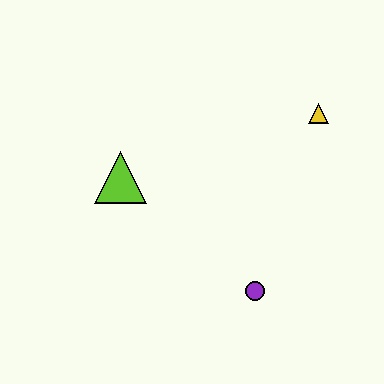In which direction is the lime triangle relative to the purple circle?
The lime triangle is to the left of the purple circle.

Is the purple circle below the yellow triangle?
Yes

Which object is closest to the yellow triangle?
The purple circle is closest to the yellow triangle.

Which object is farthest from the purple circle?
The yellow triangle is farthest from the purple circle.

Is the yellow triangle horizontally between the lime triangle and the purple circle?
No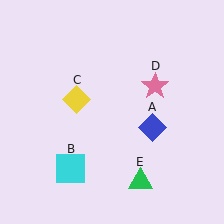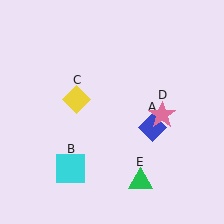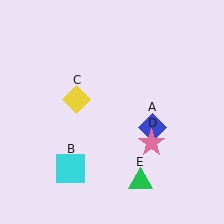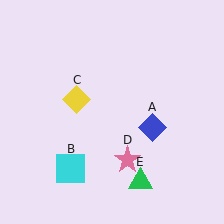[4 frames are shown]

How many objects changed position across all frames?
1 object changed position: pink star (object D).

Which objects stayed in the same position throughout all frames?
Blue diamond (object A) and cyan square (object B) and yellow diamond (object C) and green triangle (object E) remained stationary.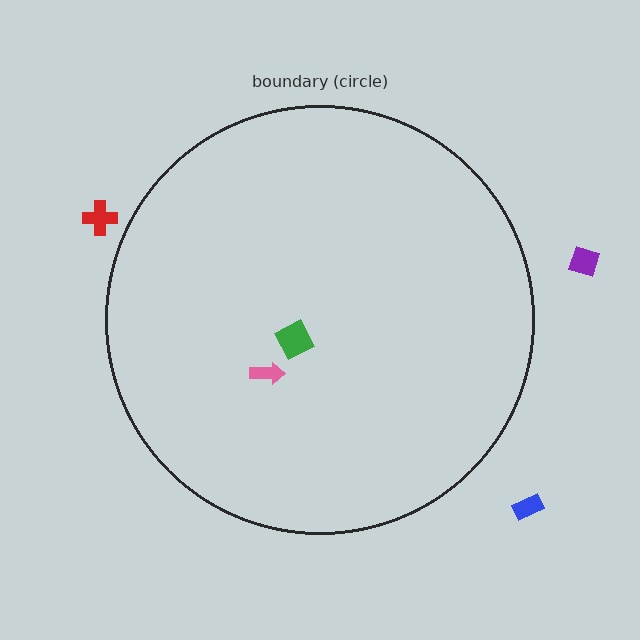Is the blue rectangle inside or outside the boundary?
Outside.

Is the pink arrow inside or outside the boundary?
Inside.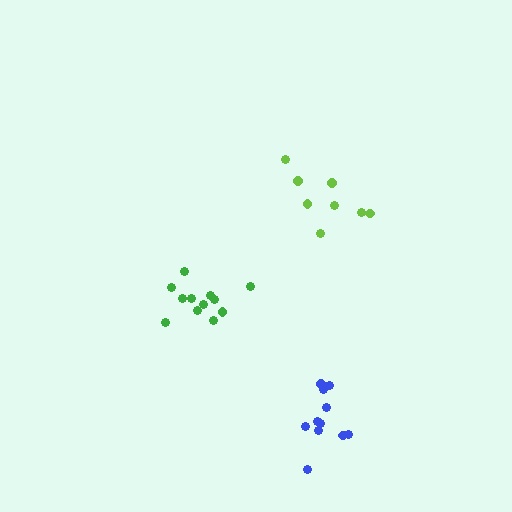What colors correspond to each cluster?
The clusters are colored: green, lime, blue.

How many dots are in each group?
Group 1: 12 dots, Group 2: 8 dots, Group 3: 11 dots (31 total).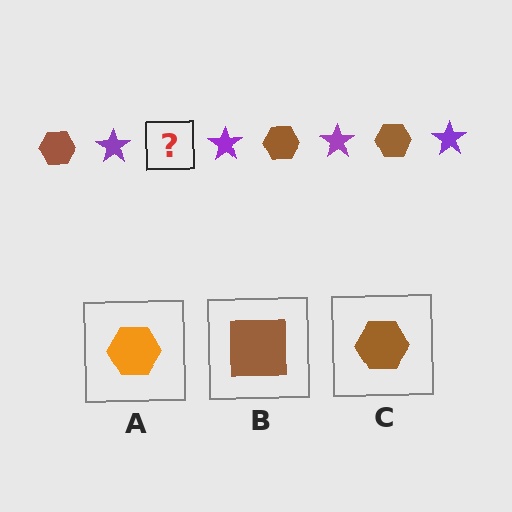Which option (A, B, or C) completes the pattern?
C.